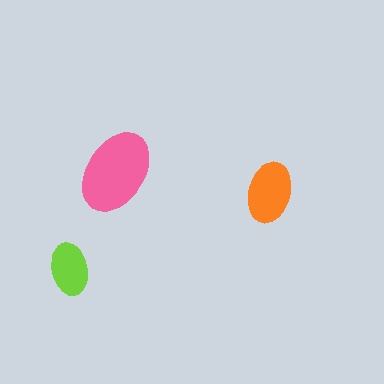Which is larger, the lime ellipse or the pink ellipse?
The pink one.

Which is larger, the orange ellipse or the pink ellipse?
The pink one.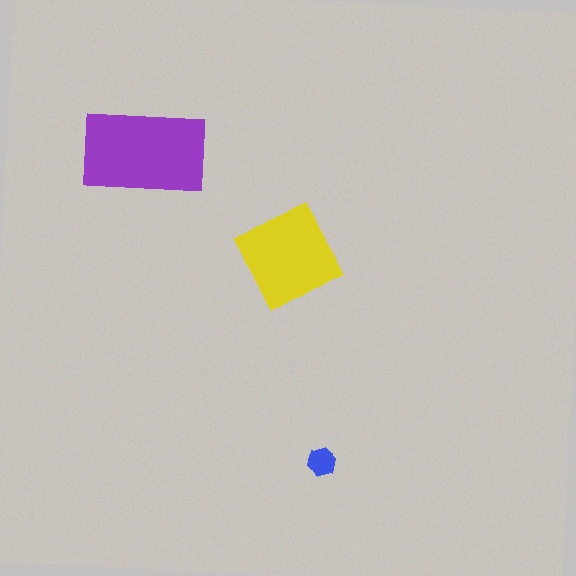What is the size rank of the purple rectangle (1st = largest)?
1st.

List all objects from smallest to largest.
The blue hexagon, the yellow diamond, the purple rectangle.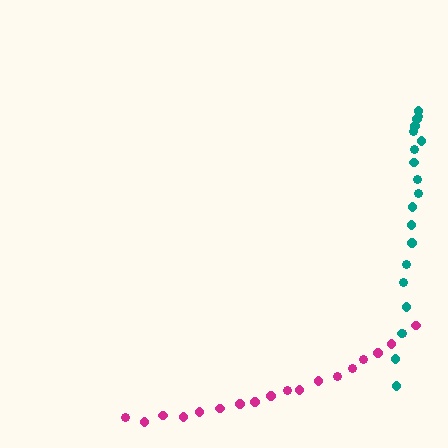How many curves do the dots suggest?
There are 2 distinct paths.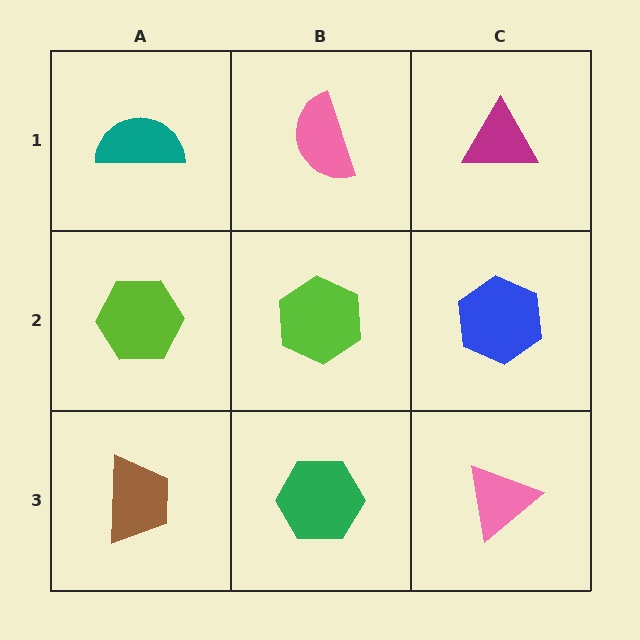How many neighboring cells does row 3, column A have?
2.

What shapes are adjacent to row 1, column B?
A lime hexagon (row 2, column B), a teal semicircle (row 1, column A), a magenta triangle (row 1, column C).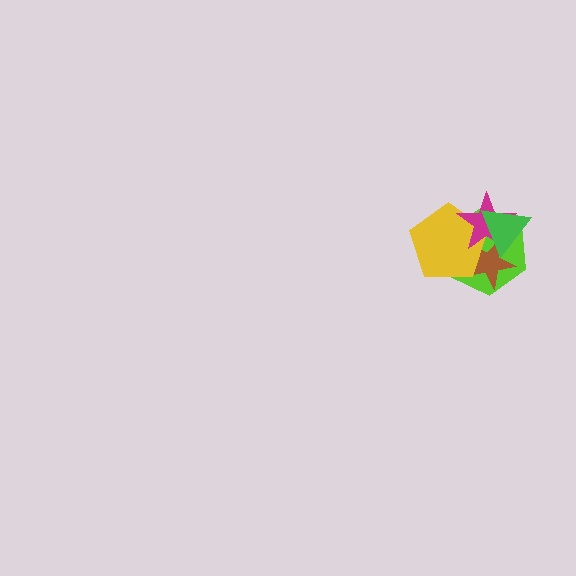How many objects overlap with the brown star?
4 objects overlap with the brown star.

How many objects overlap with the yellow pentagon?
4 objects overlap with the yellow pentagon.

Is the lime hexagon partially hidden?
Yes, it is partially covered by another shape.